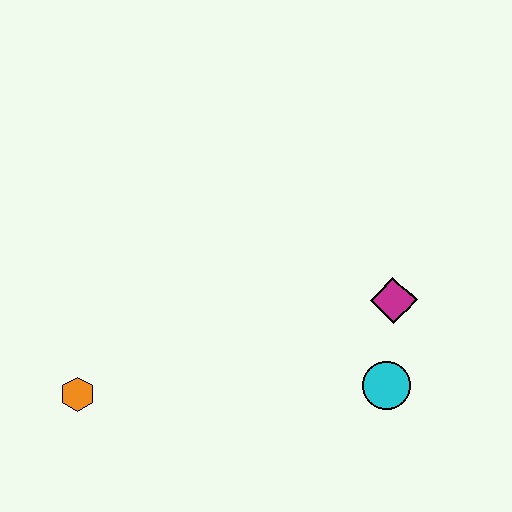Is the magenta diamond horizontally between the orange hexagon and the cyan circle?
No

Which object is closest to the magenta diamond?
The cyan circle is closest to the magenta diamond.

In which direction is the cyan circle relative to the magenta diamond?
The cyan circle is below the magenta diamond.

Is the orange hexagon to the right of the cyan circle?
No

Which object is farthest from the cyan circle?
The orange hexagon is farthest from the cyan circle.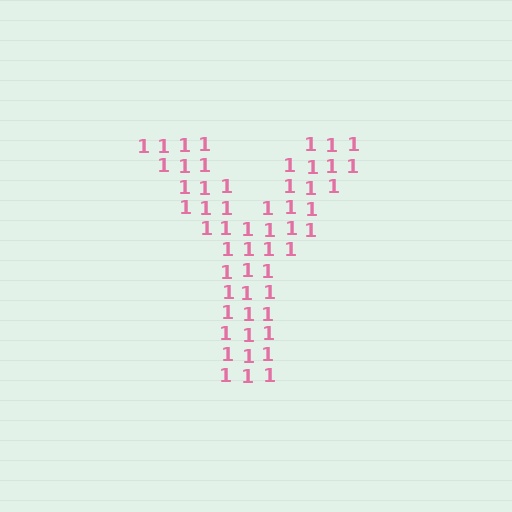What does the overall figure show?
The overall figure shows the letter Y.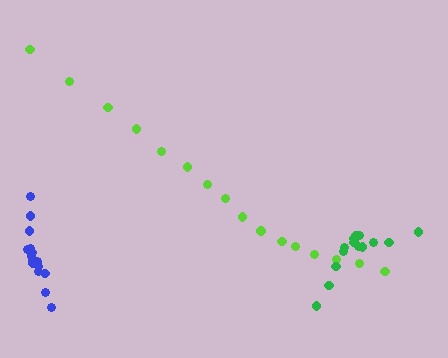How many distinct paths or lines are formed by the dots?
There are 3 distinct paths.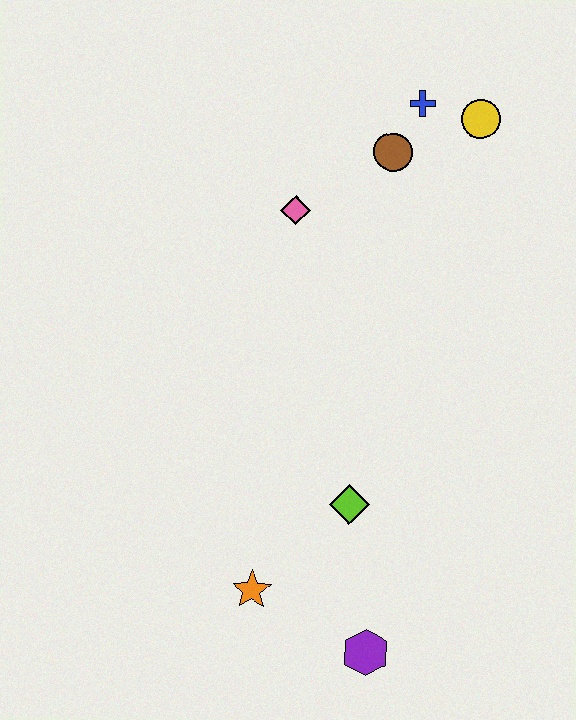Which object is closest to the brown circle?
The blue cross is closest to the brown circle.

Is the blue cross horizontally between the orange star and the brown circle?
No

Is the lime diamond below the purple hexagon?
No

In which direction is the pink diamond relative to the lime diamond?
The pink diamond is above the lime diamond.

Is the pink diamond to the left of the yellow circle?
Yes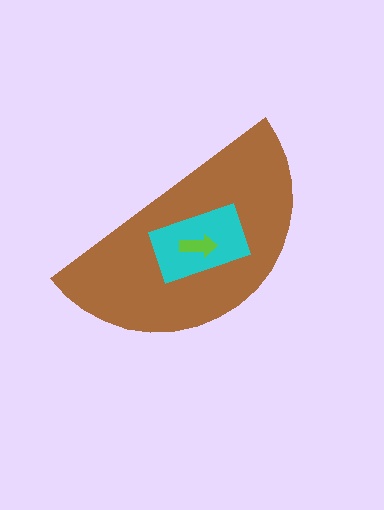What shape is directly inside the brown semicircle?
The cyan rectangle.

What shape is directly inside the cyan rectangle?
The lime arrow.